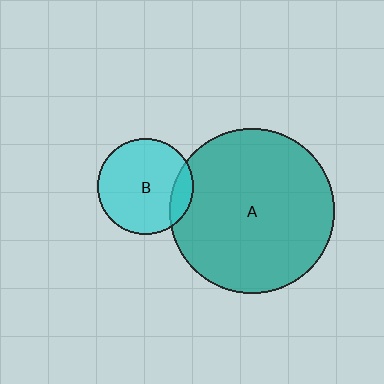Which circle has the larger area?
Circle A (teal).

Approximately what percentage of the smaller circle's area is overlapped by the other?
Approximately 15%.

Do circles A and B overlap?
Yes.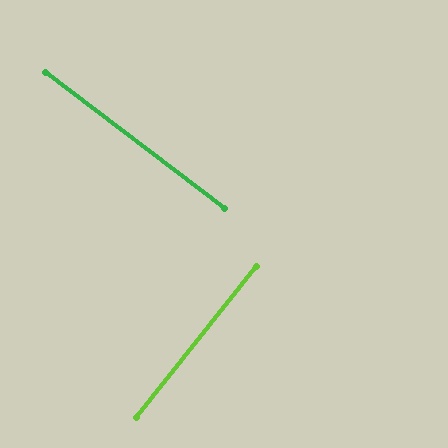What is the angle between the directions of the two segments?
Approximately 89 degrees.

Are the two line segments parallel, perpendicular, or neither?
Perpendicular — they meet at approximately 89°.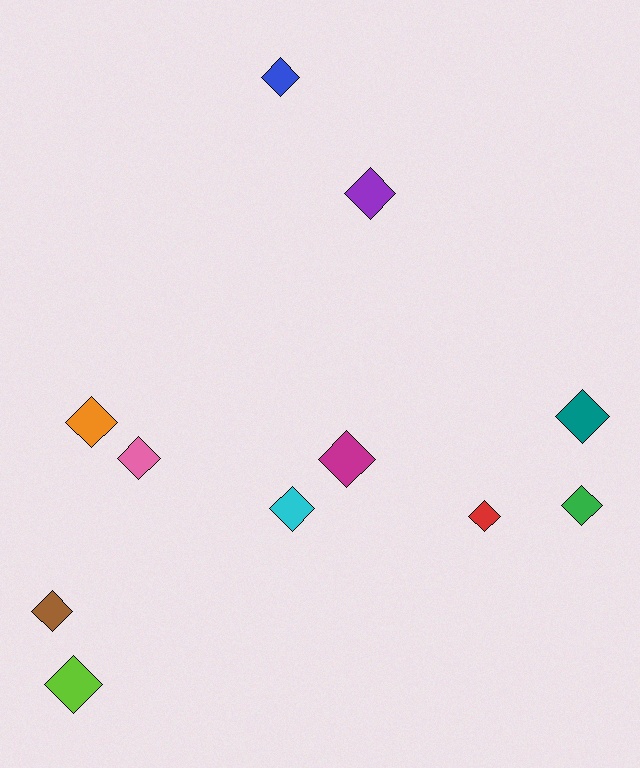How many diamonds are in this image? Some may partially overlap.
There are 11 diamonds.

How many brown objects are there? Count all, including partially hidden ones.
There is 1 brown object.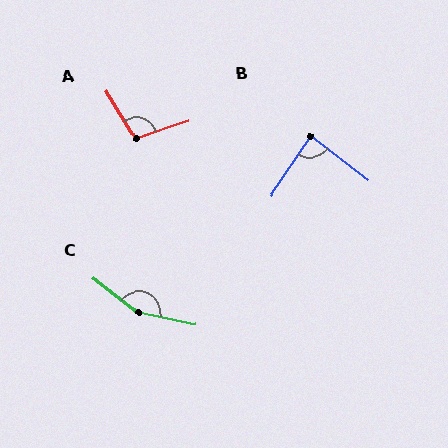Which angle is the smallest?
B, at approximately 86 degrees.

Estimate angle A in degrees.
Approximately 103 degrees.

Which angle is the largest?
C, at approximately 154 degrees.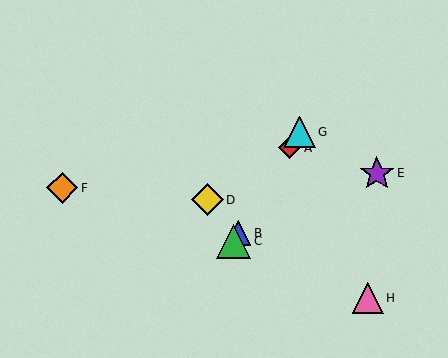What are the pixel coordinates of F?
Object F is at (62, 188).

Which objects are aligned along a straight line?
Objects A, B, C, G are aligned along a straight line.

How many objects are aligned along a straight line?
4 objects (A, B, C, G) are aligned along a straight line.